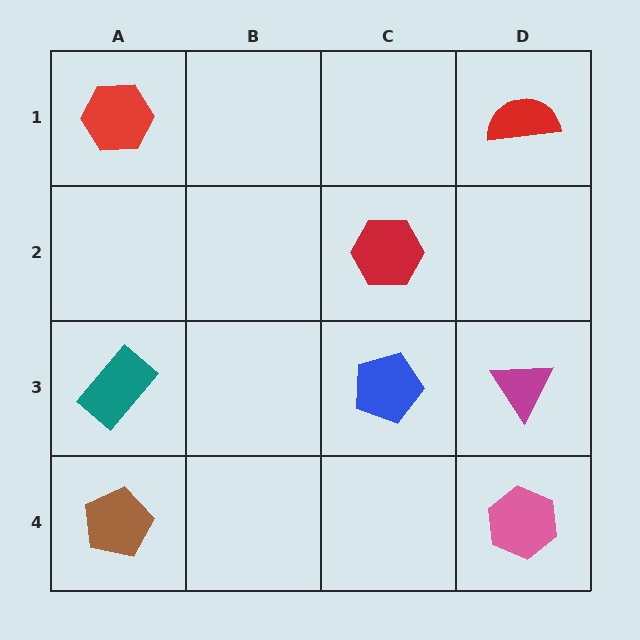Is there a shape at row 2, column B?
No, that cell is empty.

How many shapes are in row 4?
2 shapes.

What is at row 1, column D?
A red semicircle.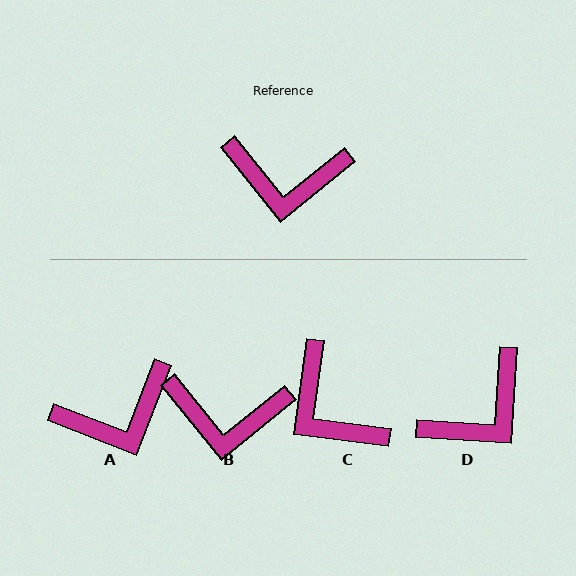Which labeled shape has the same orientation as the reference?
B.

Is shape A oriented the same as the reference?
No, it is off by about 30 degrees.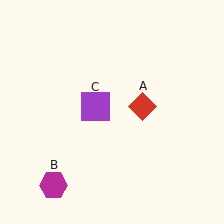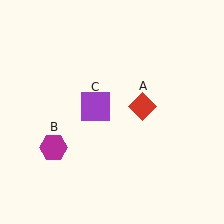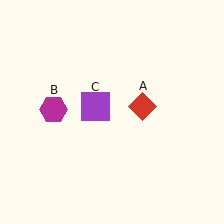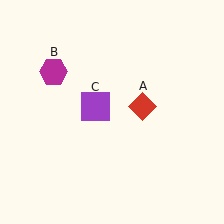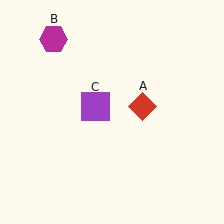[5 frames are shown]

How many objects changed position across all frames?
1 object changed position: magenta hexagon (object B).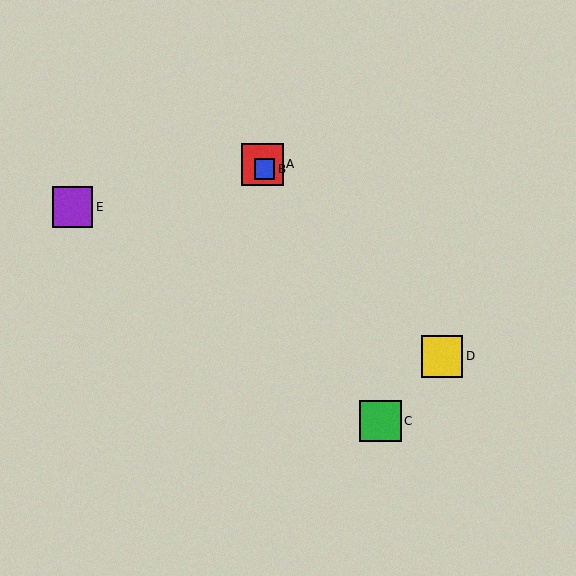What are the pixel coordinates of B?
Object B is at (265, 169).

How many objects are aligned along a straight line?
3 objects (A, B, C) are aligned along a straight line.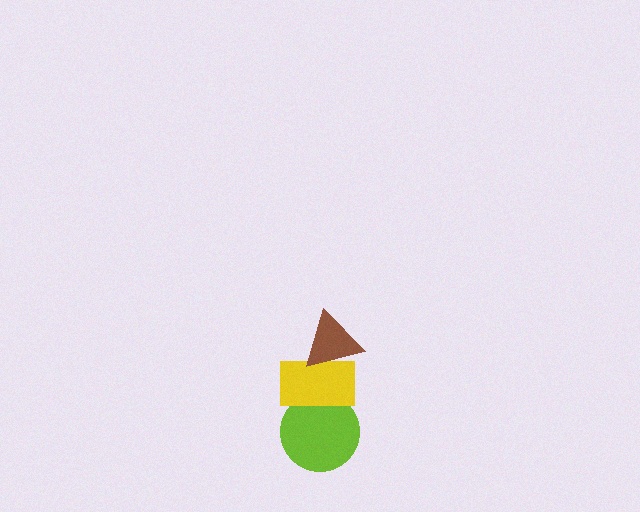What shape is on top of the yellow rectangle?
The brown triangle is on top of the yellow rectangle.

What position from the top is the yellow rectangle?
The yellow rectangle is 2nd from the top.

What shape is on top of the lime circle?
The yellow rectangle is on top of the lime circle.